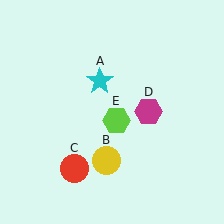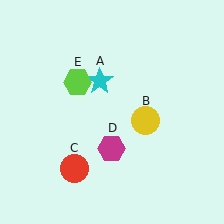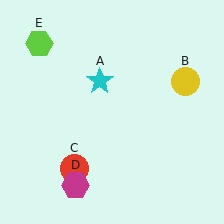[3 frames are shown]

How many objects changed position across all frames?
3 objects changed position: yellow circle (object B), magenta hexagon (object D), lime hexagon (object E).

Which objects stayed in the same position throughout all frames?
Cyan star (object A) and red circle (object C) remained stationary.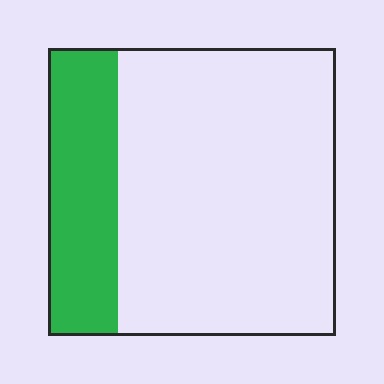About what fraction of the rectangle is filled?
About one quarter (1/4).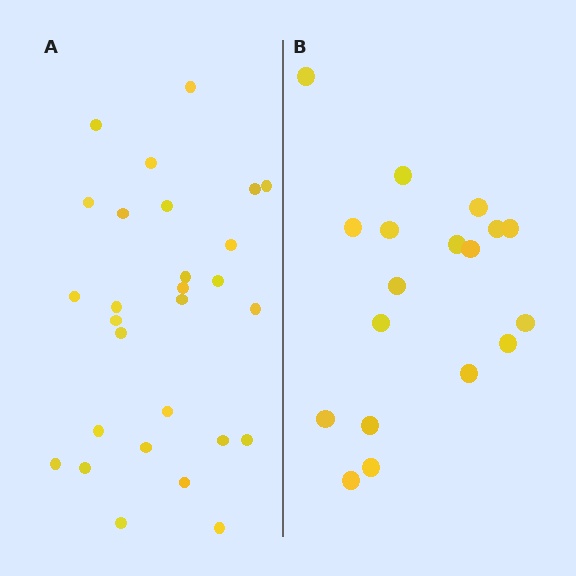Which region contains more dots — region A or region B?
Region A (the left region) has more dots.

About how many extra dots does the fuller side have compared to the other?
Region A has roughly 10 or so more dots than region B.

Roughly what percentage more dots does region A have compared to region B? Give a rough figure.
About 55% more.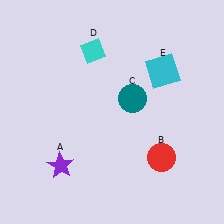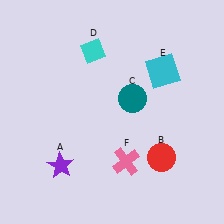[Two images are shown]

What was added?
A pink cross (F) was added in Image 2.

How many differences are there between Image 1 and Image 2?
There is 1 difference between the two images.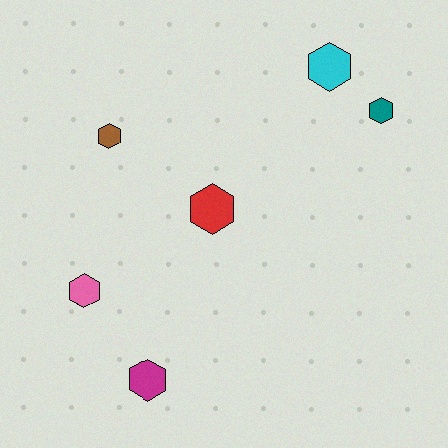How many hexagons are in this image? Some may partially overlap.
There are 6 hexagons.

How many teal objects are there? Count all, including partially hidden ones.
There is 1 teal object.